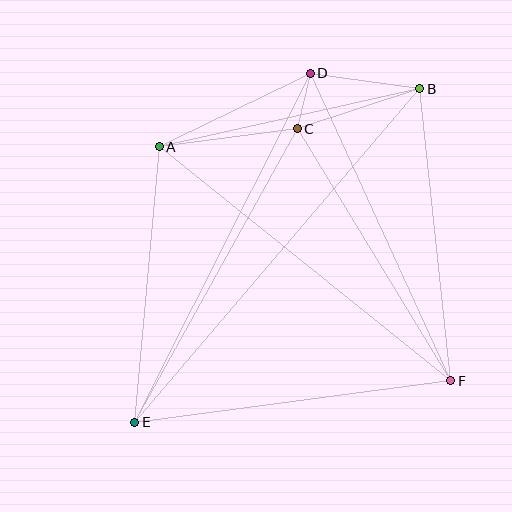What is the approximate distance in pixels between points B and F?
The distance between B and F is approximately 294 pixels.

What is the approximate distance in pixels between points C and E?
The distance between C and E is approximately 336 pixels.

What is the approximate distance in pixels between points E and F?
The distance between E and F is approximately 319 pixels.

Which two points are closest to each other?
Points C and D are closest to each other.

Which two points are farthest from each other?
Points B and E are farthest from each other.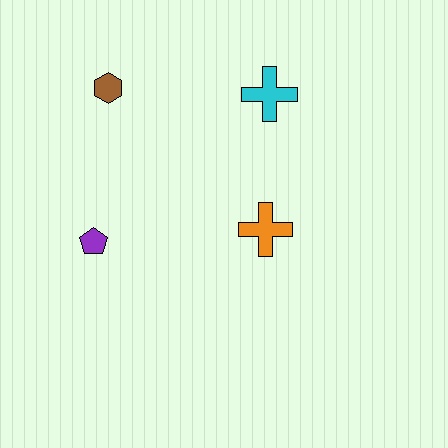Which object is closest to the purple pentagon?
The brown hexagon is closest to the purple pentagon.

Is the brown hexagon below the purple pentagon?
No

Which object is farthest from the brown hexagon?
The orange cross is farthest from the brown hexagon.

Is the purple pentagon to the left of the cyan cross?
Yes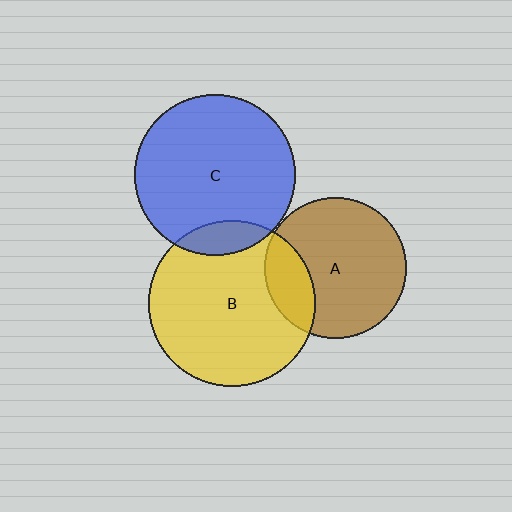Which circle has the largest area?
Circle B (yellow).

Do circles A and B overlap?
Yes.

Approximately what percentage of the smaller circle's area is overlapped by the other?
Approximately 20%.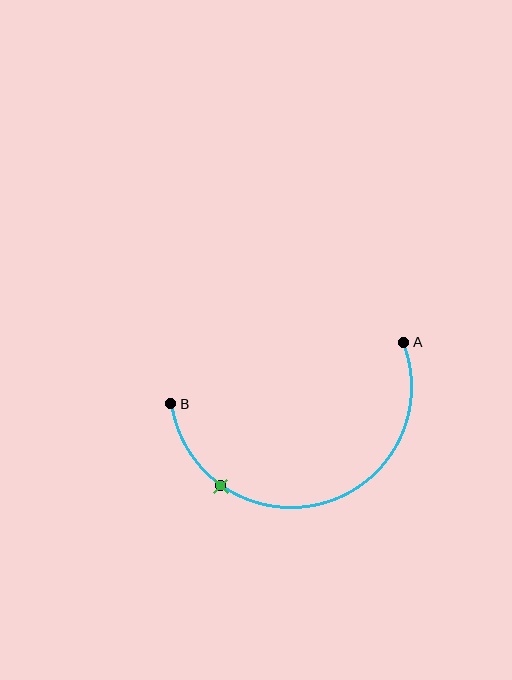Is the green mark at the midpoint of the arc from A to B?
No. The green mark lies on the arc but is closer to endpoint B. The arc midpoint would be at the point on the curve equidistant along the arc from both A and B.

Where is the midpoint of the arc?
The arc midpoint is the point on the curve farthest from the straight line joining A and B. It sits below that line.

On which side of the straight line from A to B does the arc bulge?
The arc bulges below the straight line connecting A and B.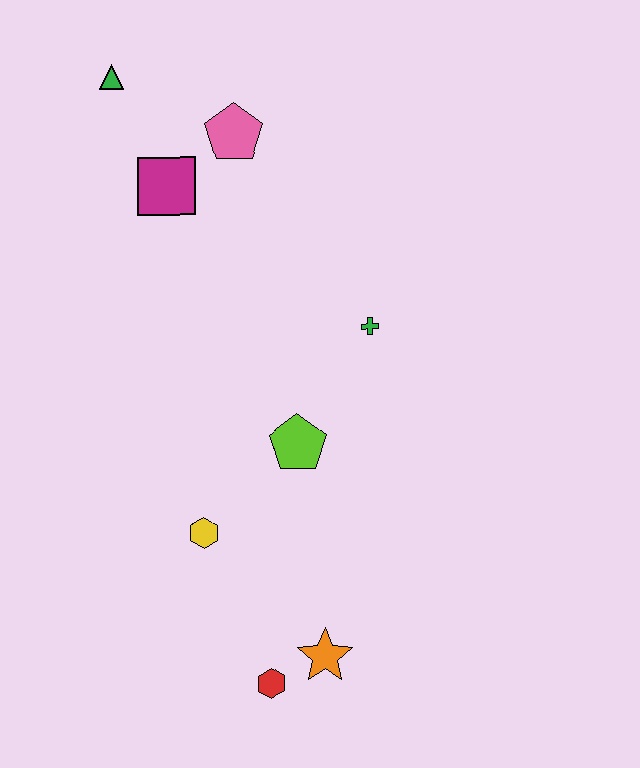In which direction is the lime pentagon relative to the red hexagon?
The lime pentagon is above the red hexagon.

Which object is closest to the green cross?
The lime pentagon is closest to the green cross.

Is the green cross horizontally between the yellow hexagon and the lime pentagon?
No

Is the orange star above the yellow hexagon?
No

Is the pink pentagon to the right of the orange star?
No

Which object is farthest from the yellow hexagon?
The green triangle is farthest from the yellow hexagon.